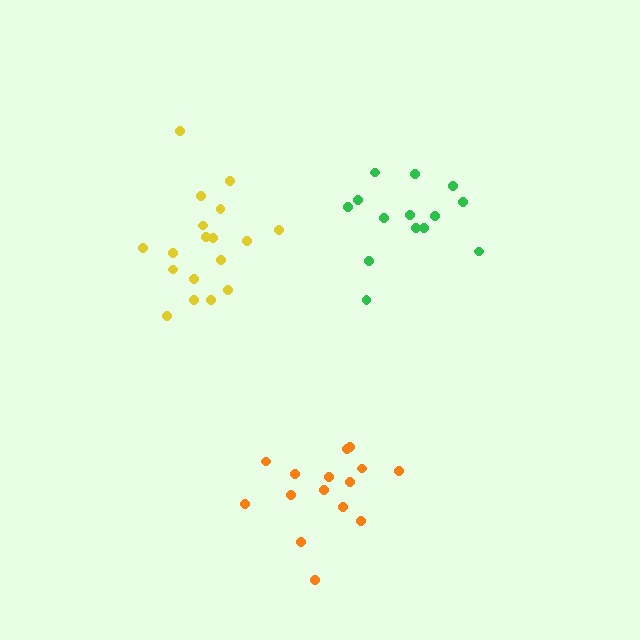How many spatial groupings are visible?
There are 3 spatial groupings.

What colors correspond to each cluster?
The clusters are colored: green, orange, yellow.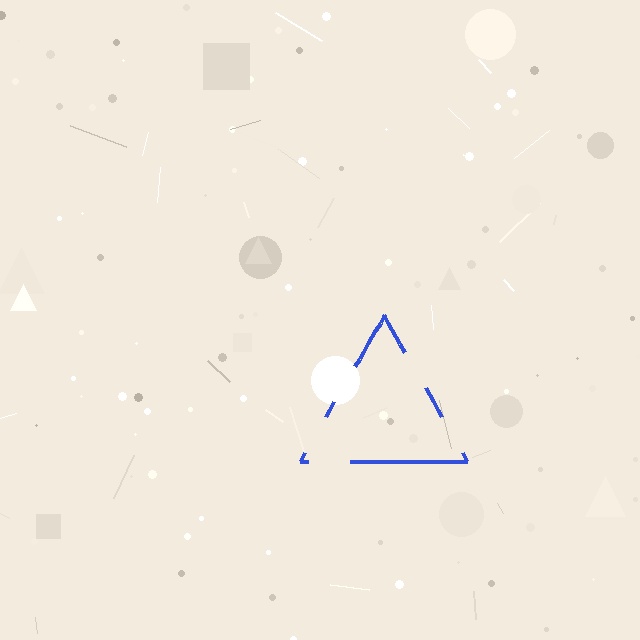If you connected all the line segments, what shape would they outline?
They would outline a triangle.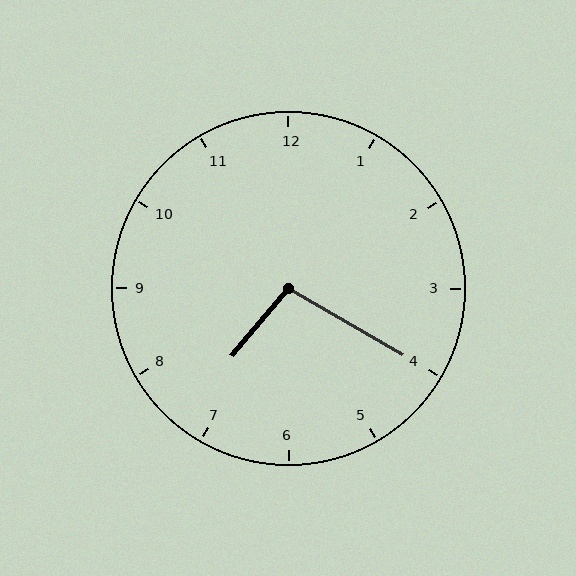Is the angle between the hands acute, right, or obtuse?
It is obtuse.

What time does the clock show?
7:20.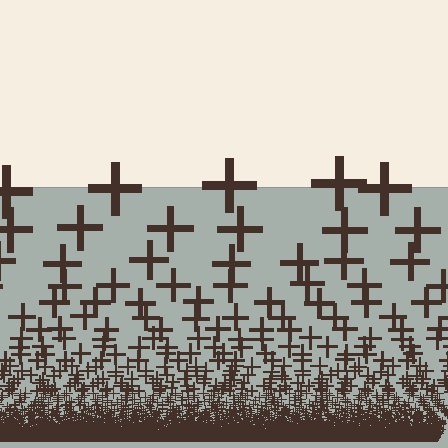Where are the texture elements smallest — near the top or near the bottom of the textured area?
Near the bottom.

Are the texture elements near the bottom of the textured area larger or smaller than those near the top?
Smaller. The gradient is inverted — elements near the bottom are smaller and denser.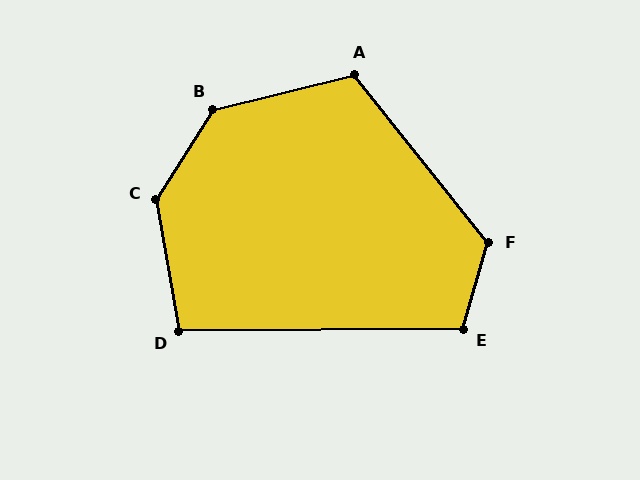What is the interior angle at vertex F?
Approximately 125 degrees (obtuse).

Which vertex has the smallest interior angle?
D, at approximately 99 degrees.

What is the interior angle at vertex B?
Approximately 136 degrees (obtuse).